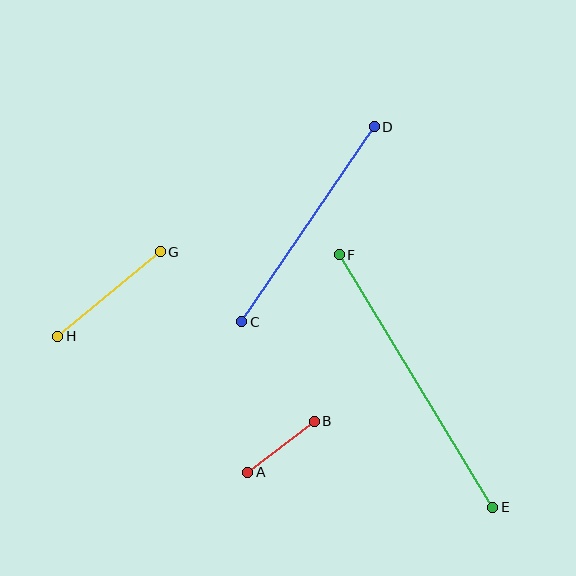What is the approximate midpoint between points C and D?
The midpoint is at approximately (308, 224) pixels.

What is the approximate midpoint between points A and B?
The midpoint is at approximately (281, 447) pixels.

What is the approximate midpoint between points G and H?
The midpoint is at approximately (109, 294) pixels.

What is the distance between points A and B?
The distance is approximately 84 pixels.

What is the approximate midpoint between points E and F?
The midpoint is at approximately (416, 381) pixels.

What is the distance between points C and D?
The distance is approximately 236 pixels.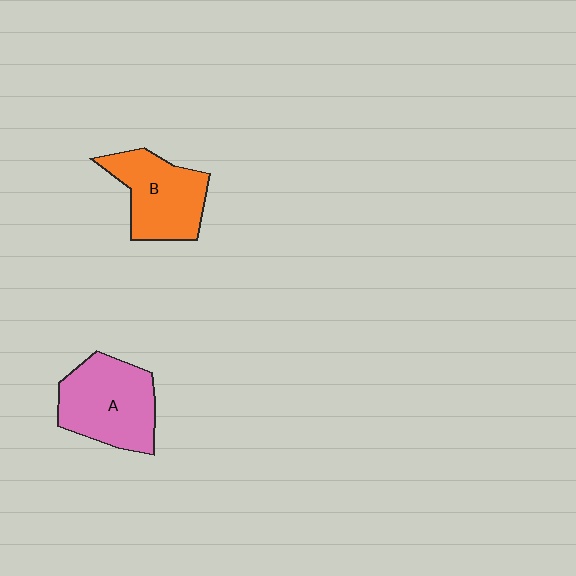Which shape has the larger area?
Shape A (pink).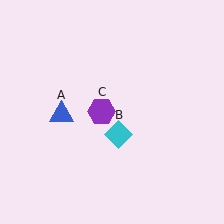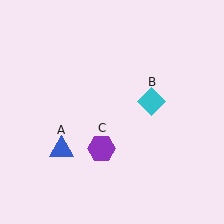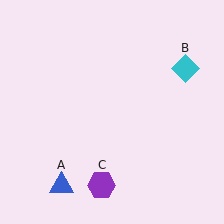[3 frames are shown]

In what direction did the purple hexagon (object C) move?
The purple hexagon (object C) moved down.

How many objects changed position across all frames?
3 objects changed position: blue triangle (object A), cyan diamond (object B), purple hexagon (object C).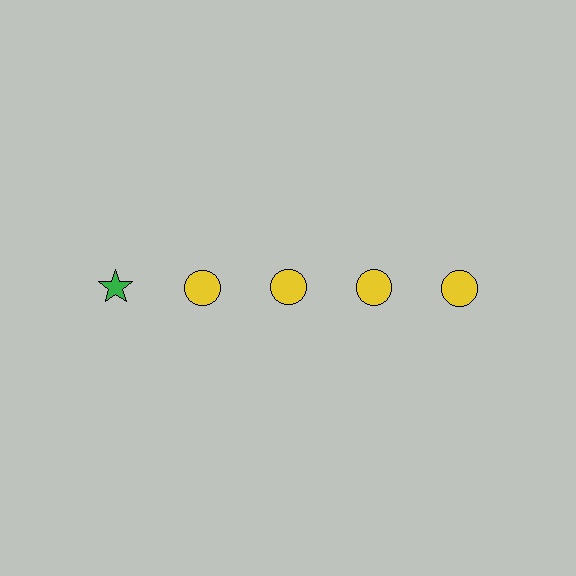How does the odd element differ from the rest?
It differs in both color (green instead of yellow) and shape (star instead of circle).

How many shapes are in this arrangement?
There are 5 shapes arranged in a grid pattern.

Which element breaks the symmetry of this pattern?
The green star in the top row, leftmost column breaks the symmetry. All other shapes are yellow circles.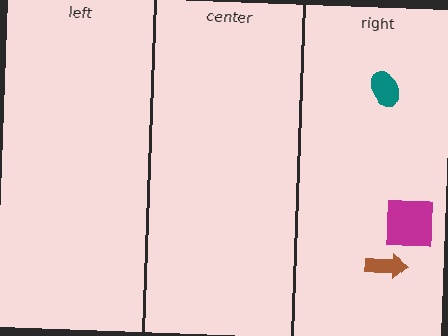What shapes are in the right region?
The teal ellipse, the magenta square, the brown arrow.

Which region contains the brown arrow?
The right region.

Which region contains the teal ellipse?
The right region.